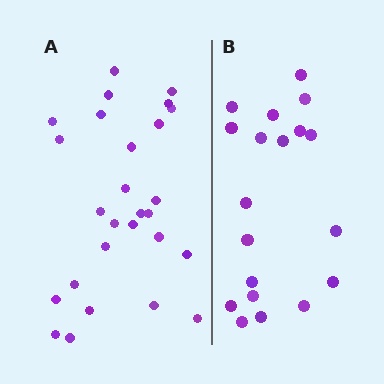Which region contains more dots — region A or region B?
Region A (the left region) has more dots.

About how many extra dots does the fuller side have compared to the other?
Region A has roughly 8 or so more dots than region B.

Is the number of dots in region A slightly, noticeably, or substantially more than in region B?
Region A has noticeably more, but not dramatically so. The ratio is roughly 1.4 to 1.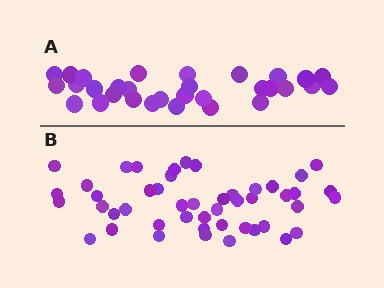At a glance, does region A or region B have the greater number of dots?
Region B (the bottom region) has more dots.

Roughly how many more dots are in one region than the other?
Region B has approximately 15 more dots than region A.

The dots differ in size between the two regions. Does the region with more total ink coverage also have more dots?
No. Region A has more total ink coverage because its dots are larger, but region B actually contains more individual dots. Total area can be misleading — the number of items is what matters here.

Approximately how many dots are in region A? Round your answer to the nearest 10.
About 30 dots. (The exact count is 31, which rounds to 30.)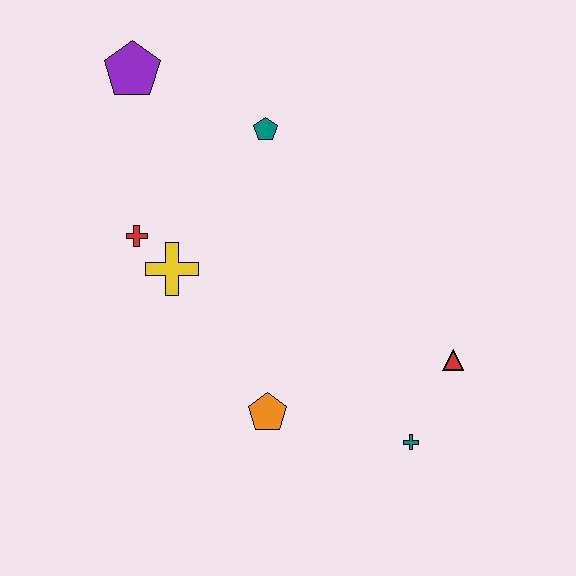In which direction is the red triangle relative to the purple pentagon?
The red triangle is to the right of the purple pentagon.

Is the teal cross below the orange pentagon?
Yes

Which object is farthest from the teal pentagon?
The teal cross is farthest from the teal pentagon.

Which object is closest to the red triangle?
The teal cross is closest to the red triangle.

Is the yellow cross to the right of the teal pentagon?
No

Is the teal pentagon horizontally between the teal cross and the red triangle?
No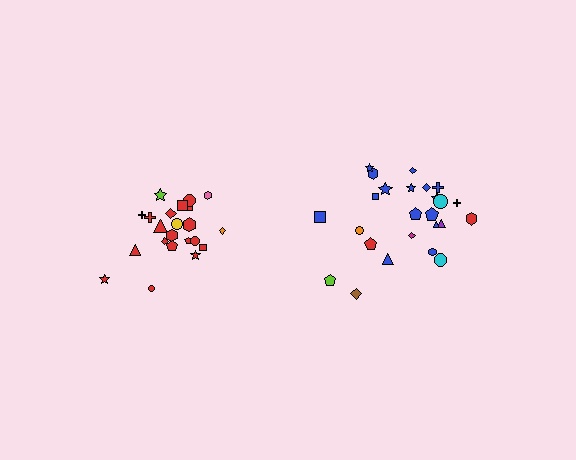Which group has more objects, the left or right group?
The right group.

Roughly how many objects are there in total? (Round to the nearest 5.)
Roughly 45 objects in total.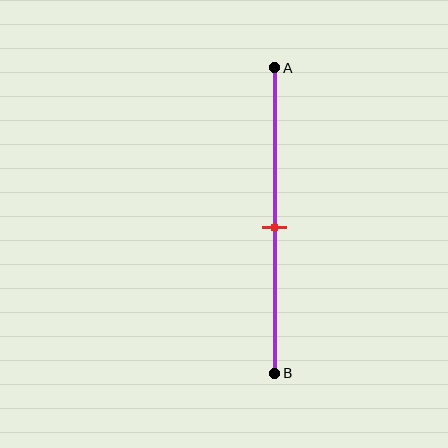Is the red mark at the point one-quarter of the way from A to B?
No, the mark is at about 50% from A, not at the 25% one-quarter point.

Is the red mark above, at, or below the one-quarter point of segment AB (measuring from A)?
The red mark is below the one-quarter point of segment AB.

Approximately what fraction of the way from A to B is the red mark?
The red mark is approximately 50% of the way from A to B.